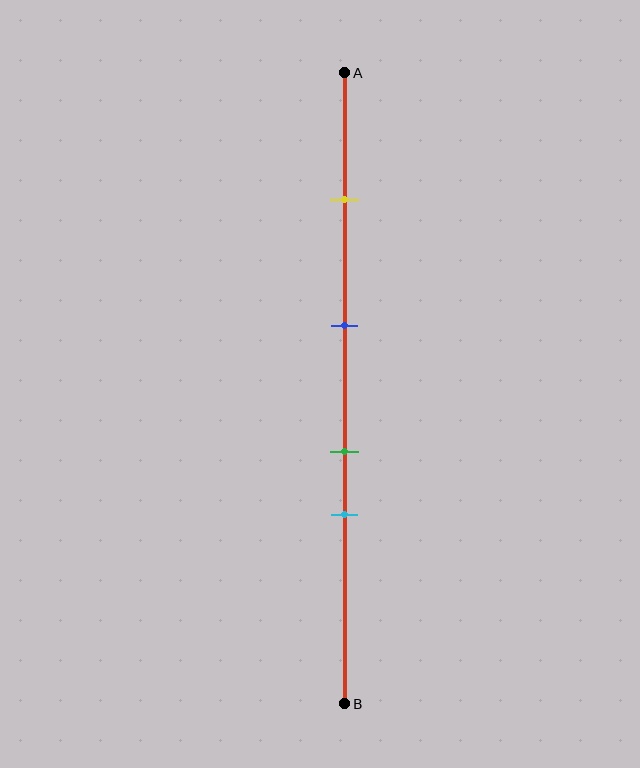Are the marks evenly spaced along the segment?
No, the marks are not evenly spaced.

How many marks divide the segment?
There are 4 marks dividing the segment.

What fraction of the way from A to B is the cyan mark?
The cyan mark is approximately 70% (0.7) of the way from A to B.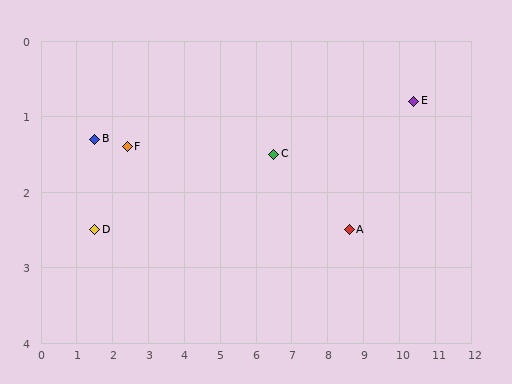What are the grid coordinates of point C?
Point C is at approximately (6.5, 1.5).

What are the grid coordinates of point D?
Point D is at approximately (1.5, 2.5).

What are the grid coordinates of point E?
Point E is at approximately (10.4, 0.8).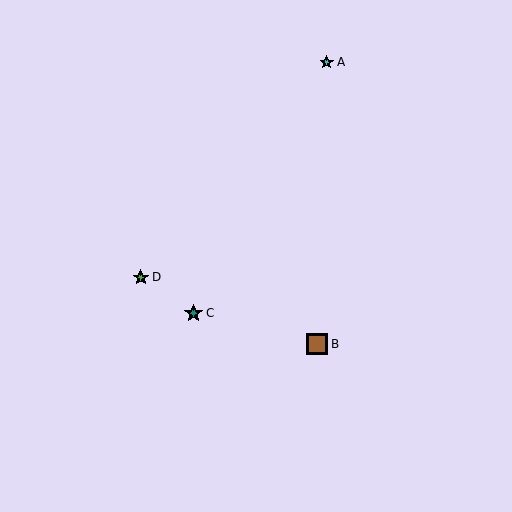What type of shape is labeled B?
Shape B is a brown square.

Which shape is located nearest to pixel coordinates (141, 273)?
The green star (labeled D) at (141, 278) is nearest to that location.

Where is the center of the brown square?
The center of the brown square is at (317, 344).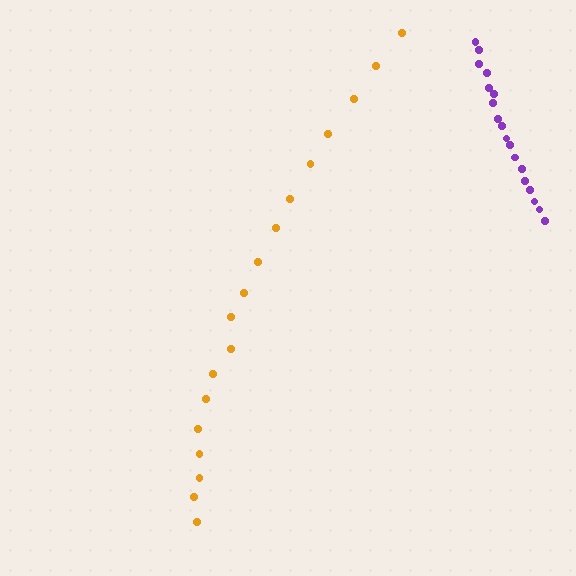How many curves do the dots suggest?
There are 2 distinct paths.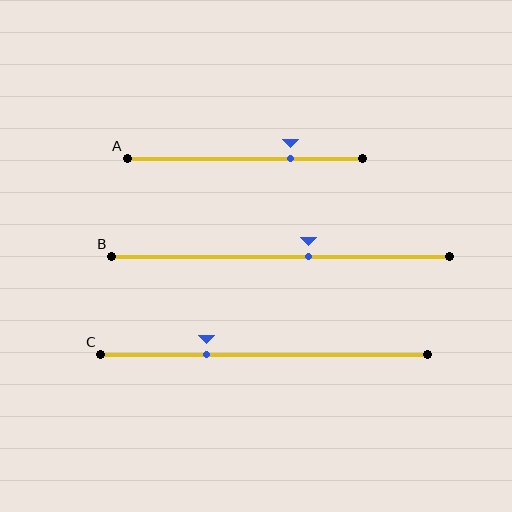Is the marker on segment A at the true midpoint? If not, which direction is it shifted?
No, the marker on segment A is shifted to the right by about 19% of the segment length.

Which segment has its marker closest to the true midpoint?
Segment B has its marker closest to the true midpoint.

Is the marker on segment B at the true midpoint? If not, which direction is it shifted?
No, the marker on segment B is shifted to the right by about 8% of the segment length.